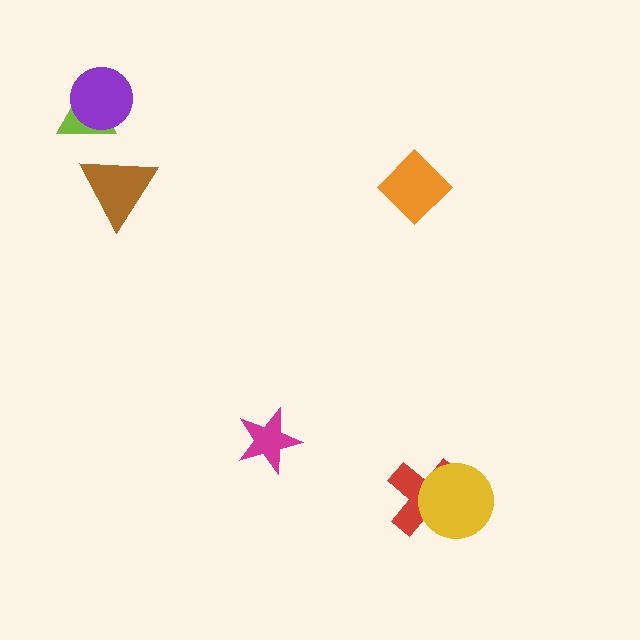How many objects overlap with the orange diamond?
0 objects overlap with the orange diamond.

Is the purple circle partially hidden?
No, no other shape covers it.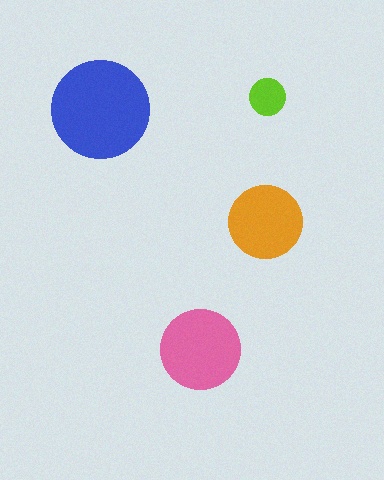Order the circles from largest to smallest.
the blue one, the pink one, the orange one, the lime one.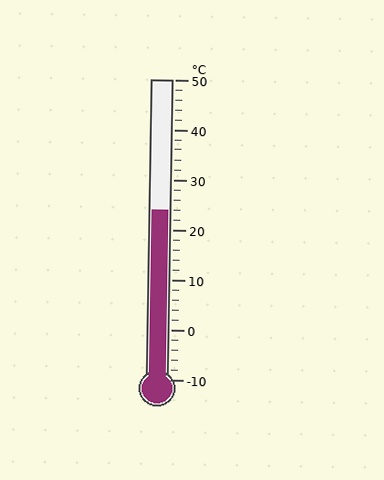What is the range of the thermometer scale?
The thermometer scale ranges from -10°C to 50°C.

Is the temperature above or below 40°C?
The temperature is below 40°C.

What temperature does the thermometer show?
The thermometer shows approximately 24°C.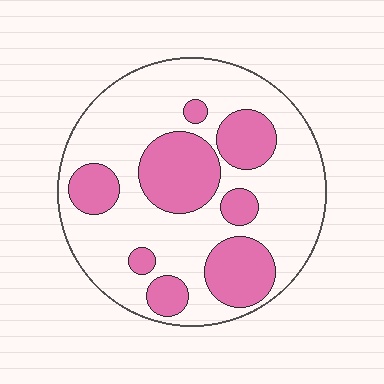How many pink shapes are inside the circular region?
8.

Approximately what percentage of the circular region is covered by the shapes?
Approximately 30%.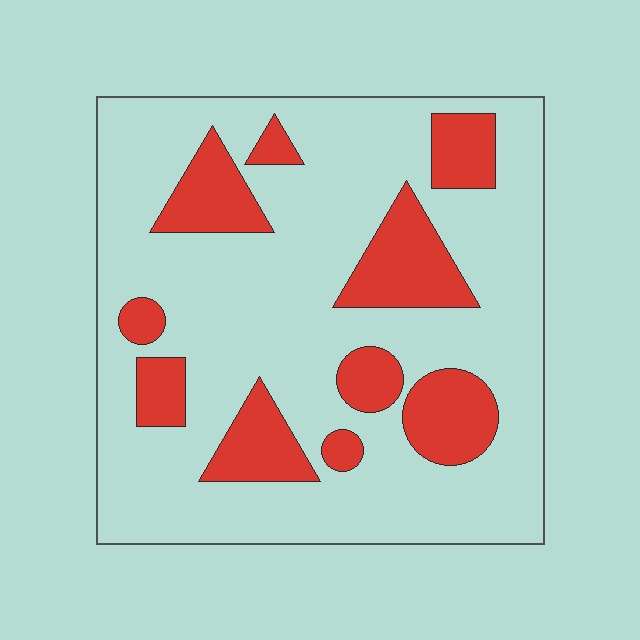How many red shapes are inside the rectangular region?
10.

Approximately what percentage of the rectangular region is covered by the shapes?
Approximately 25%.